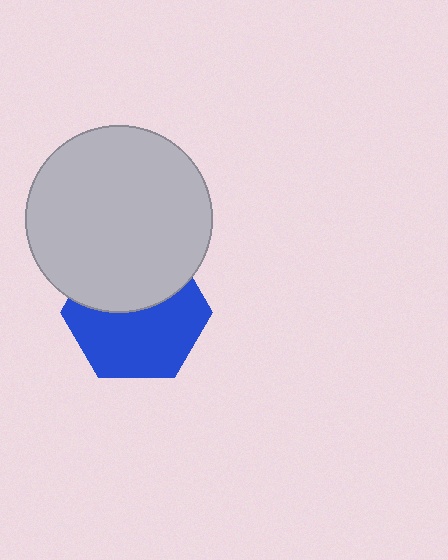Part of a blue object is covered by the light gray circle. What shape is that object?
It is a hexagon.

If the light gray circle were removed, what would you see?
You would see the complete blue hexagon.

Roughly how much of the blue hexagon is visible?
About half of it is visible (roughly 59%).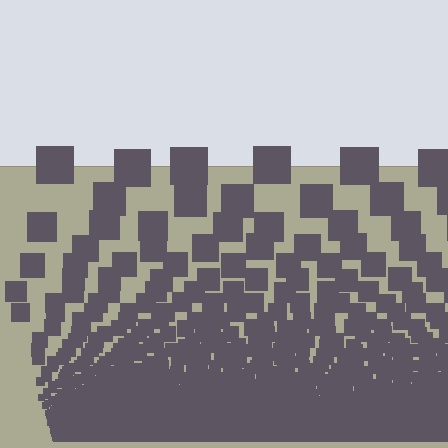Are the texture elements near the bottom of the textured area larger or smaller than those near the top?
Smaller. The gradient is inverted — elements near the bottom are smaller and denser.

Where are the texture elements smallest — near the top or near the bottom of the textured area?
Near the bottom.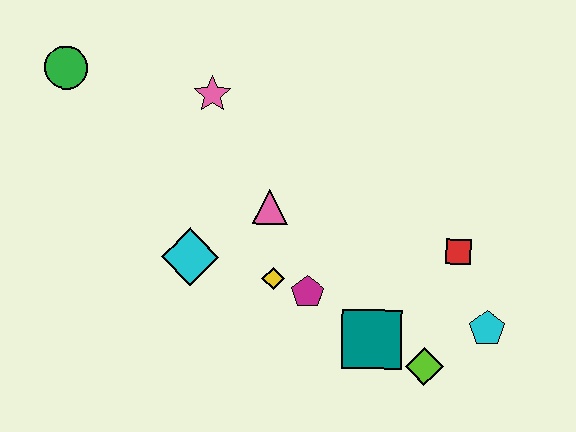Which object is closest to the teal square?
The lime diamond is closest to the teal square.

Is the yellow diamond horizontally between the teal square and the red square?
No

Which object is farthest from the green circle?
The cyan pentagon is farthest from the green circle.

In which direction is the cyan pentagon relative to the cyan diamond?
The cyan pentagon is to the right of the cyan diamond.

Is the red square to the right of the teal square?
Yes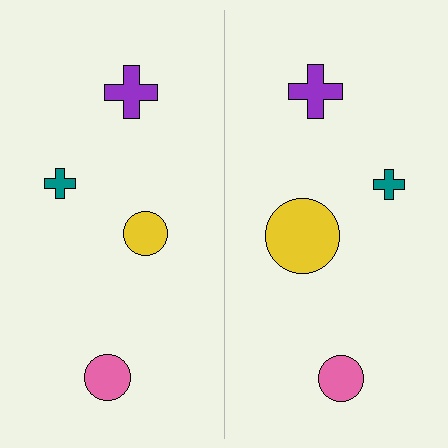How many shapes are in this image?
There are 8 shapes in this image.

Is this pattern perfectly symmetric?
No, the pattern is not perfectly symmetric. The yellow circle on the right side has a different size than its mirror counterpart.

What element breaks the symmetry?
The yellow circle on the right side has a different size than its mirror counterpart.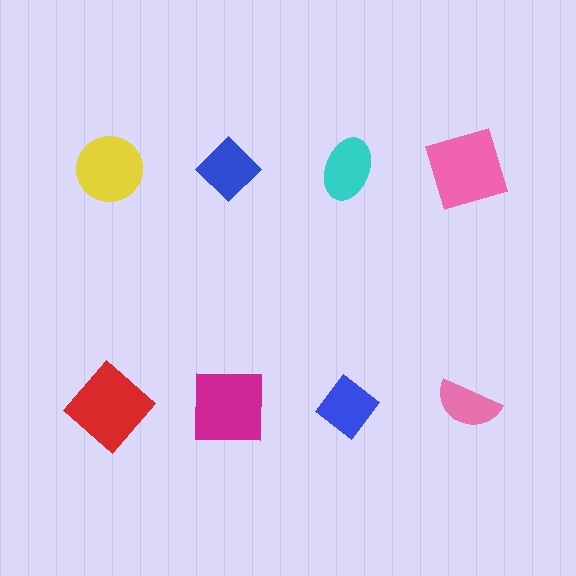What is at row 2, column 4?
A pink semicircle.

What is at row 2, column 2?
A magenta square.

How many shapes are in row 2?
4 shapes.